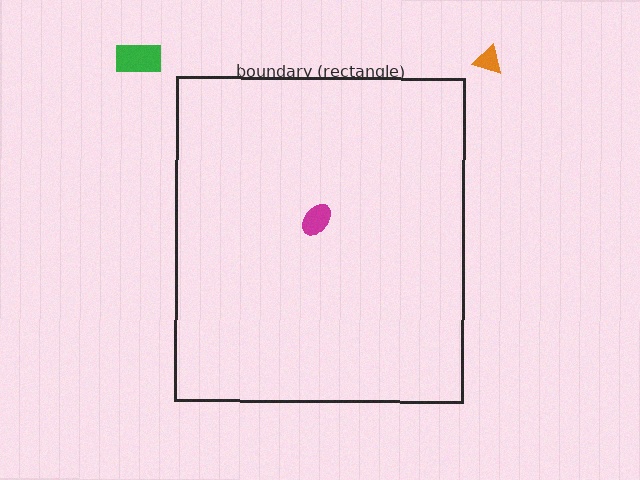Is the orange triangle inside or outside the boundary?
Outside.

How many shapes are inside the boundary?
1 inside, 2 outside.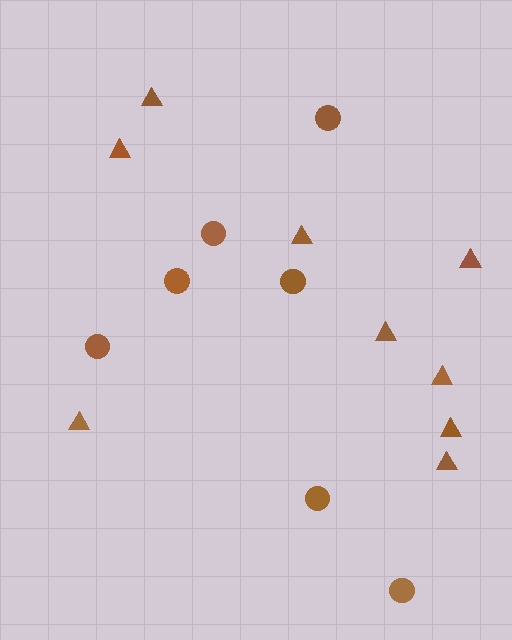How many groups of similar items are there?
There are 2 groups: one group of circles (7) and one group of triangles (9).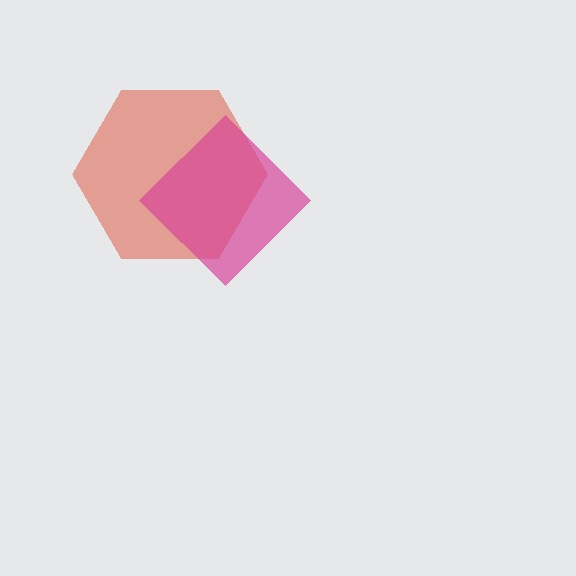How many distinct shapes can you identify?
There are 2 distinct shapes: a red hexagon, a magenta diamond.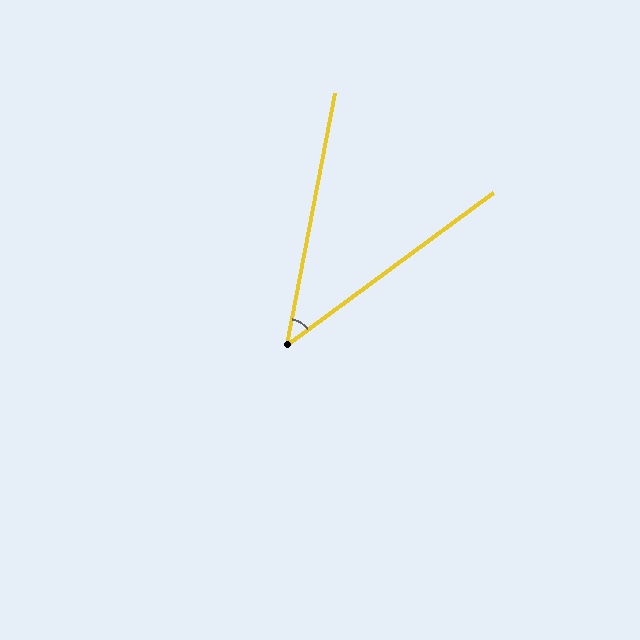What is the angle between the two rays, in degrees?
Approximately 43 degrees.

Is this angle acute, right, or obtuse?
It is acute.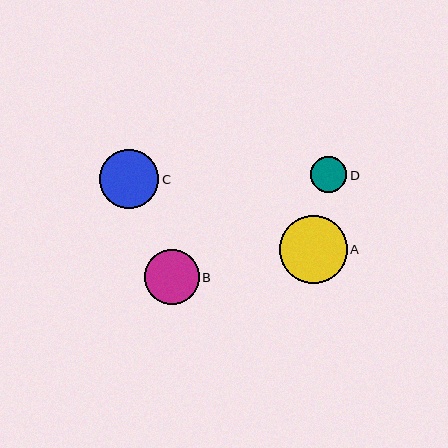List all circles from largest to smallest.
From largest to smallest: A, C, B, D.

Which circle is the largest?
Circle A is the largest with a size of approximately 68 pixels.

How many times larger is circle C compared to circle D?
Circle C is approximately 1.6 times the size of circle D.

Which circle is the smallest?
Circle D is the smallest with a size of approximately 36 pixels.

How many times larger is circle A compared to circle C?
Circle A is approximately 1.2 times the size of circle C.